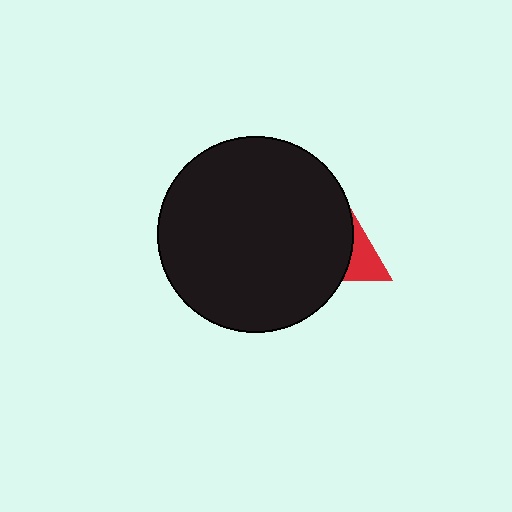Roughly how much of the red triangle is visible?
A small part of it is visible (roughly 32%).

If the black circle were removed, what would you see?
You would see the complete red triangle.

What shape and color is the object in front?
The object in front is a black circle.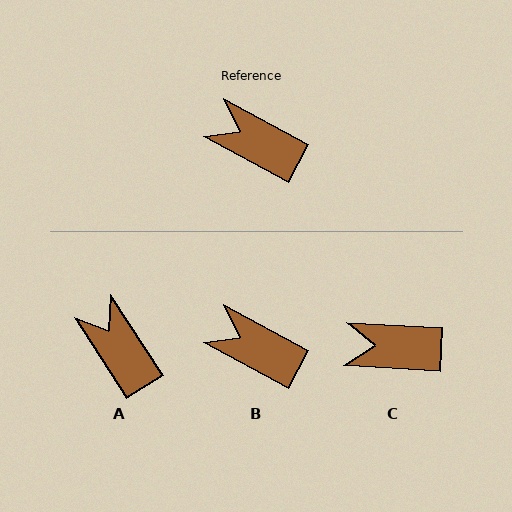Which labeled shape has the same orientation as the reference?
B.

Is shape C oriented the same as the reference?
No, it is off by about 25 degrees.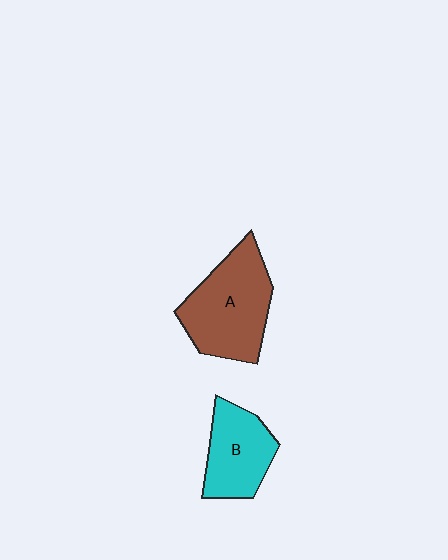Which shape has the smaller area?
Shape B (cyan).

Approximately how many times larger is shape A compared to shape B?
Approximately 1.5 times.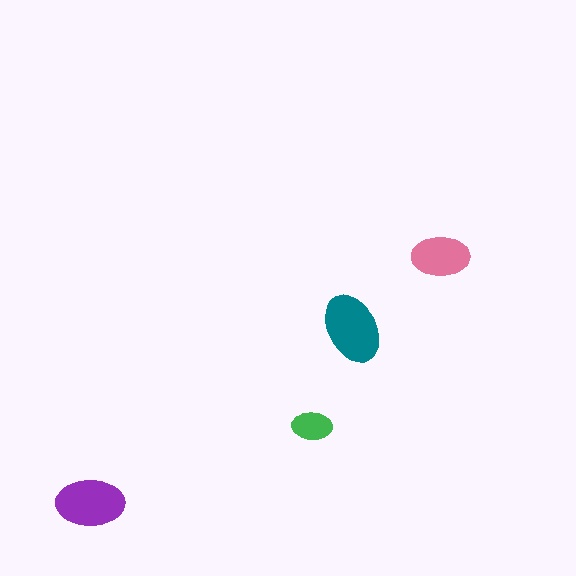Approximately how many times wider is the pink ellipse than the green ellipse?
About 1.5 times wider.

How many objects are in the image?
There are 4 objects in the image.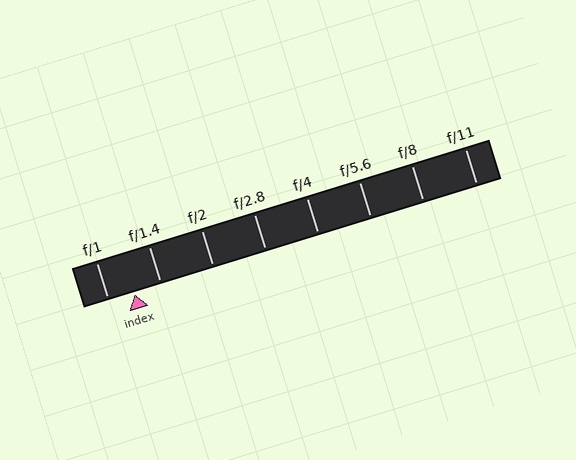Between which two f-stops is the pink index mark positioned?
The index mark is between f/1 and f/1.4.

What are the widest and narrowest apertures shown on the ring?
The widest aperture shown is f/1 and the narrowest is f/11.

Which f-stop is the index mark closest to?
The index mark is closest to f/1.